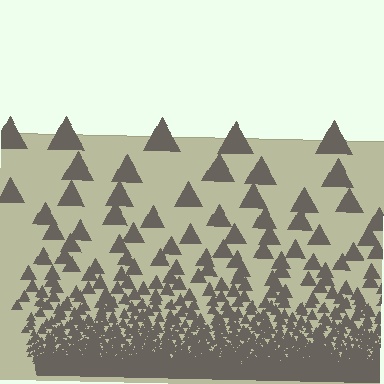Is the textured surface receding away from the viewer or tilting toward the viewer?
The surface appears to tilt toward the viewer. Texture elements get larger and sparser toward the top.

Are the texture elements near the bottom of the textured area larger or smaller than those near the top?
Smaller. The gradient is inverted — elements near the bottom are smaller and denser.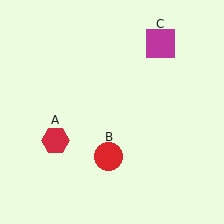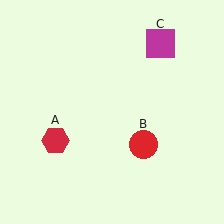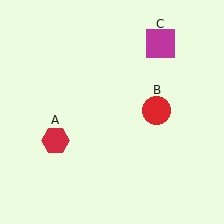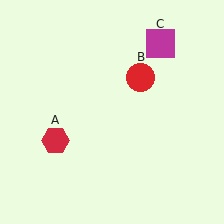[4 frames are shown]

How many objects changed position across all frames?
1 object changed position: red circle (object B).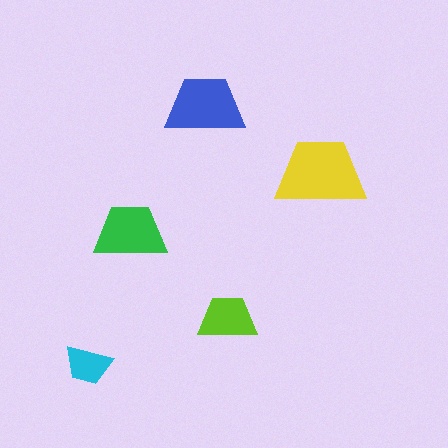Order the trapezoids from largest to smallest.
the yellow one, the blue one, the green one, the lime one, the cyan one.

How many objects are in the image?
There are 5 objects in the image.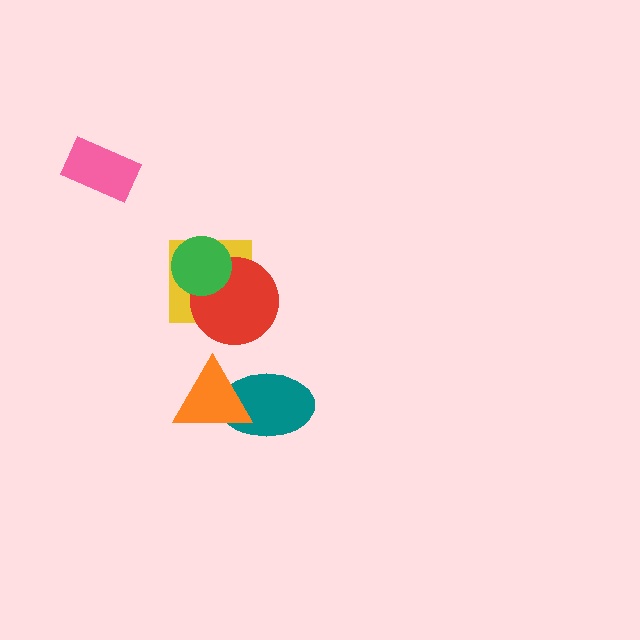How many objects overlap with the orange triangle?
1 object overlaps with the orange triangle.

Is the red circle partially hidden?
Yes, it is partially covered by another shape.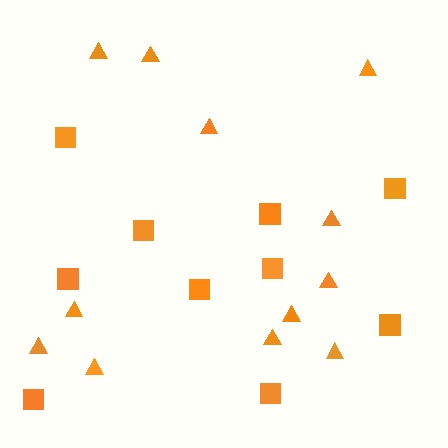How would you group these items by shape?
There are 2 groups: one group of squares (10) and one group of triangles (12).